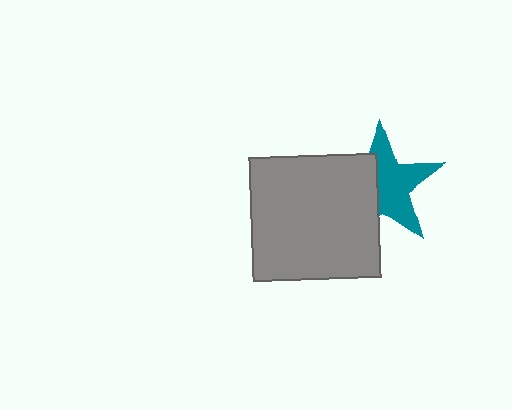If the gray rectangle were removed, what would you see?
You would see the complete teal star.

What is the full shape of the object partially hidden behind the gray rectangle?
The partially hidden object is a teal star.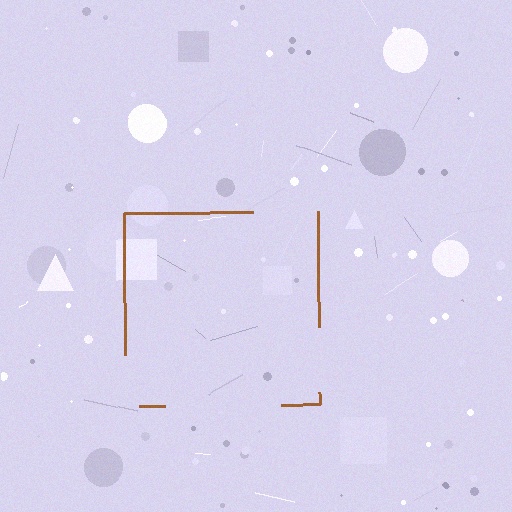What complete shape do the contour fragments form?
The contour fragments form a square.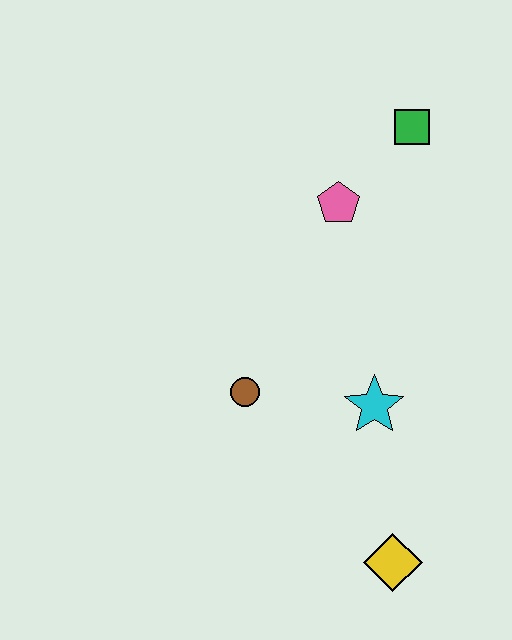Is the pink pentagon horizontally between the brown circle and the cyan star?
Yes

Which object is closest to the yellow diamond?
The cyan star is closest to the yellow diamond.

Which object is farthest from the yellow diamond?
The green square is farthest from the yellow diamond.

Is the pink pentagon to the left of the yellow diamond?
Yes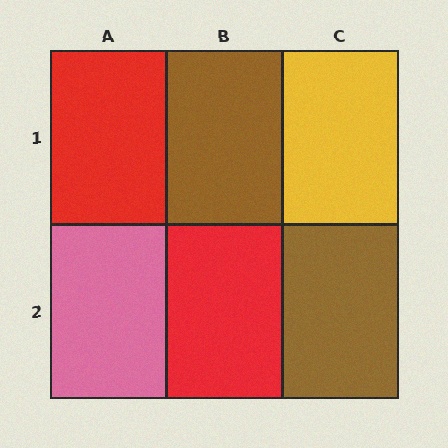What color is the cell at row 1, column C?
Yellow.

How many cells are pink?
1 cell is pink.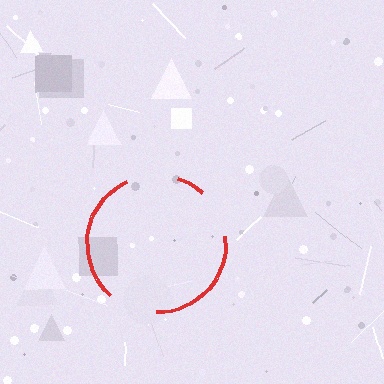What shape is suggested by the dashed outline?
The dashed outline suggests a circle.